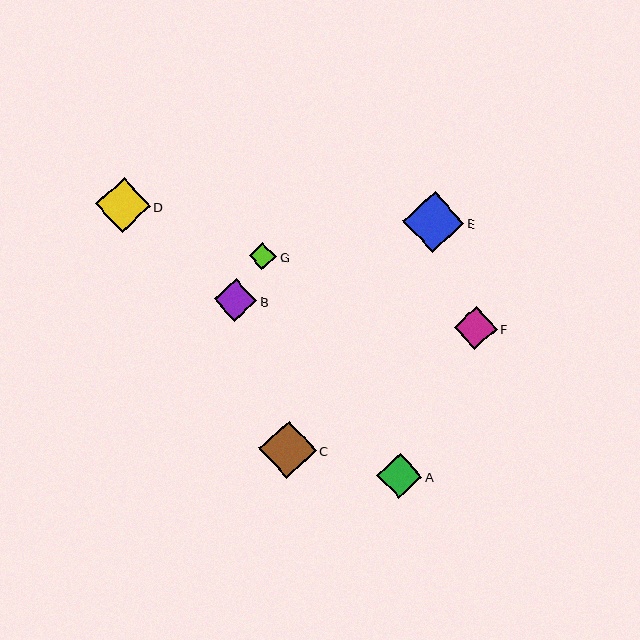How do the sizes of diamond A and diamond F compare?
Diamond A and diamond F are approximately the same size.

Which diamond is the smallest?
Diamond G is the smallest with a size of approximately 27 pixels.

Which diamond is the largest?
Diamond E is the largest with a size of approximately 61 pixels.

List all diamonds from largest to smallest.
From largest to smallest: E, C, D, A, F, B, G.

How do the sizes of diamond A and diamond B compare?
Diamond A and diamond B are approximately the same size.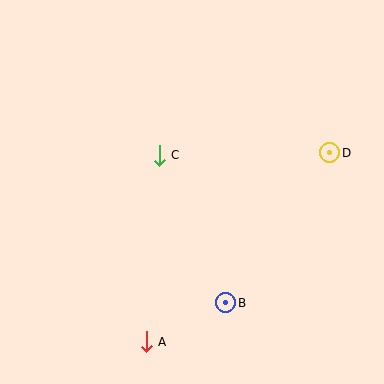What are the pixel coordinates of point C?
Point C is at (159, 155).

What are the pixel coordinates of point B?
Point B is at (226, 303).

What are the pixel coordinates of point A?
Point A is at (146, 342).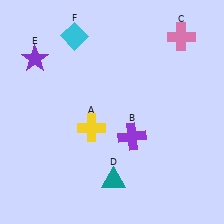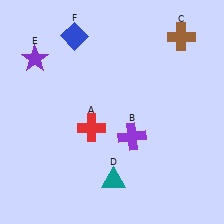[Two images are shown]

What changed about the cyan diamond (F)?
In Image 1, F is cyan. In Image 2, it changed to blue.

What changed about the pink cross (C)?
In Image 1, C is pink. In Image 2, it changed to brown.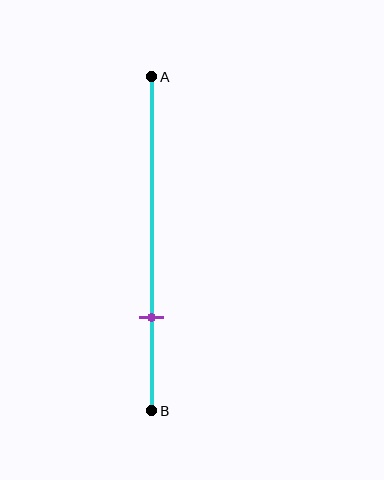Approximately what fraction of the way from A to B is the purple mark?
The purple mark is approximately 70% of the way from A to B.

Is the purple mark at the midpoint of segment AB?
No, the mark is at about 70% from A, not at the 50% midpoint.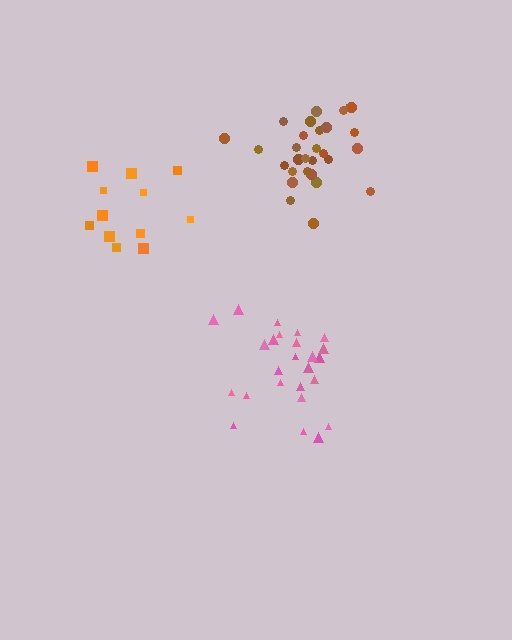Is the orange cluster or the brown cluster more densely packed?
Brown.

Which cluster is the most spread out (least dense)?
Orange.